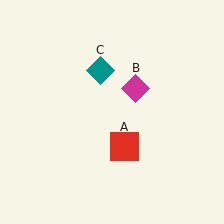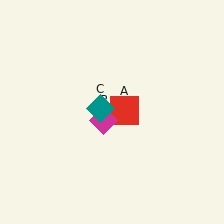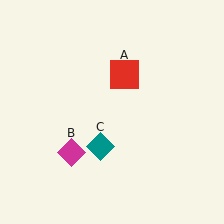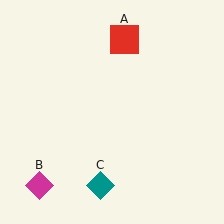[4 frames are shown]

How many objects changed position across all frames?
3 objects changed position: red square (object A), magenta diamond (object B), teal diamond (object C).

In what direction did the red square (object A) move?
The red square (object A) moved up.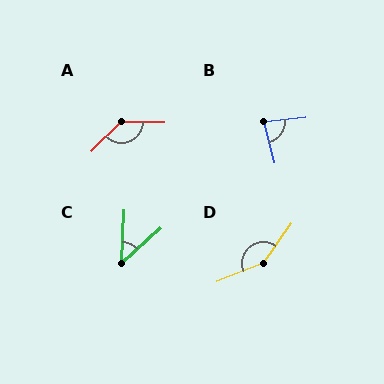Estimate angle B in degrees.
Approximately 81 degrees.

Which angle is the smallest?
C, at approximately 45 degrees.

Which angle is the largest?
D, at approximately 147 degrees.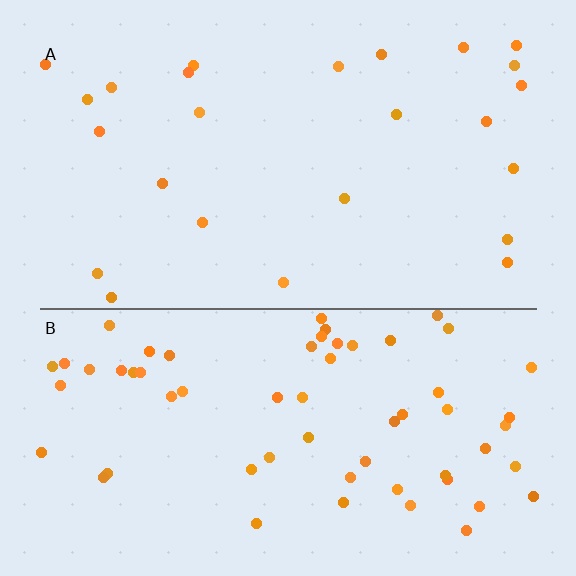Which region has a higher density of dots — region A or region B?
B (the bottom).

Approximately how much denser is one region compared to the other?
Approximately 2.5× — region B over region A.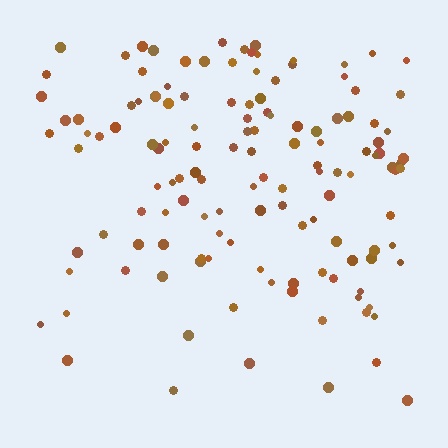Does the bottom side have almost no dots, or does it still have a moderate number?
Still a moderate number, just noticeably fewer than the top.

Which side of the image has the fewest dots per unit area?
The bottom.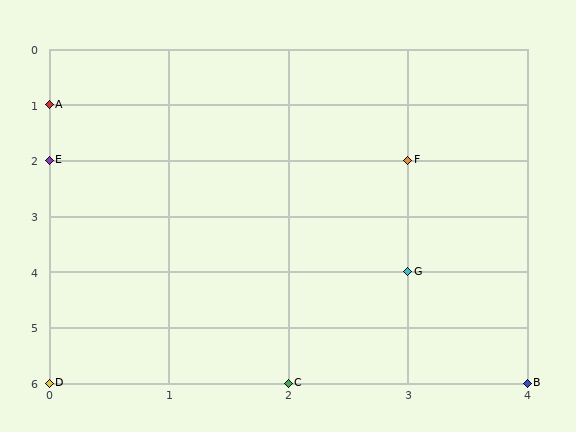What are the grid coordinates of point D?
Point D is at grid coordinates (0, 6).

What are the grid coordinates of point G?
Point G is at grid coordinates (3, 4).